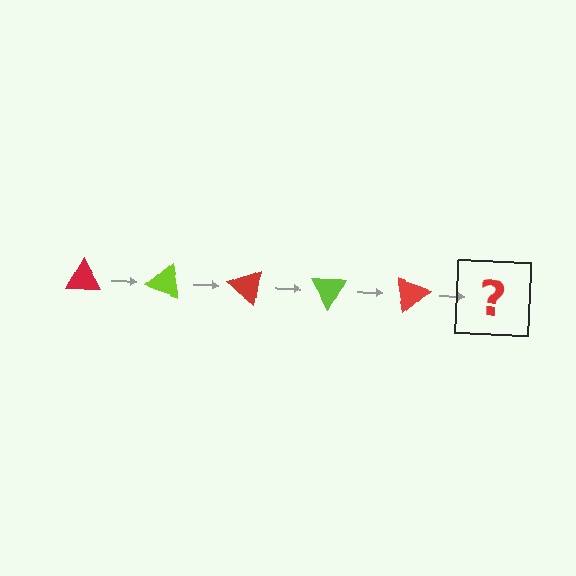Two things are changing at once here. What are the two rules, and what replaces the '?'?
The two rules are that it rotates 20 degrees each step and the color cycles through red and lime. The '?' should be a lime triangle, rotated 100 degrees from the start.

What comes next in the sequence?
The next element should be a lime triangle, rotated 100 degrees from the start.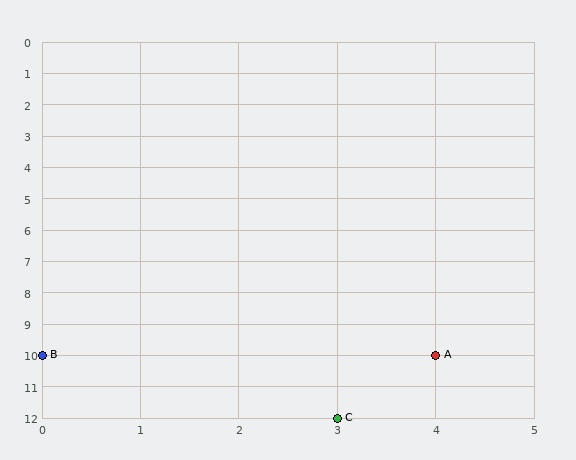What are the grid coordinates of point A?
Point A is at grid coordinates (4, 10).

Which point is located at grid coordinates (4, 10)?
Point A is at (4, 10).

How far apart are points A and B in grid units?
Points A and B are 4 columns apart.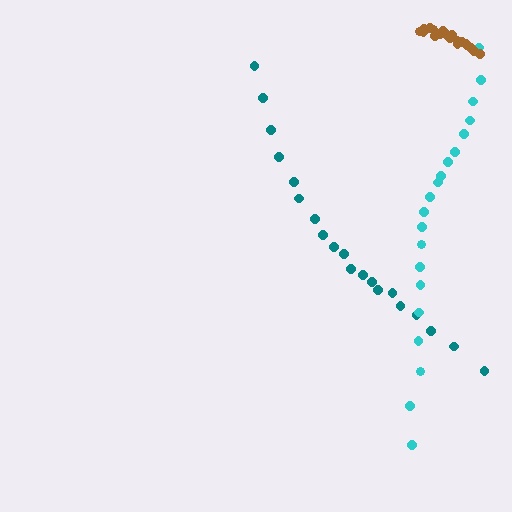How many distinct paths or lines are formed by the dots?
There are 3 distinct paths.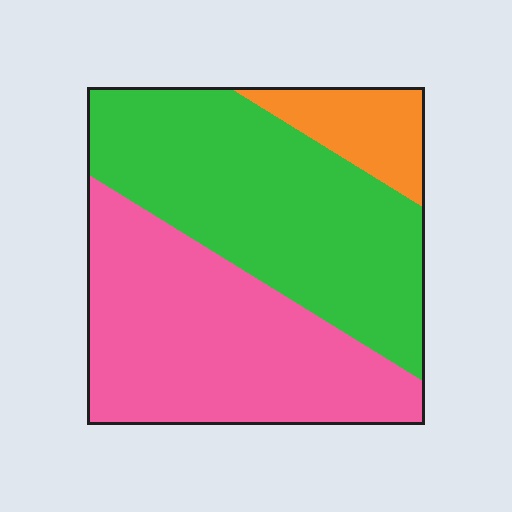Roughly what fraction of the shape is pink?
Pink takes up about two fifths (2/5) of the shape.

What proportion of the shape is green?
Green covers about 45% of the shape.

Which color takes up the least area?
Orange, at roughly 10%.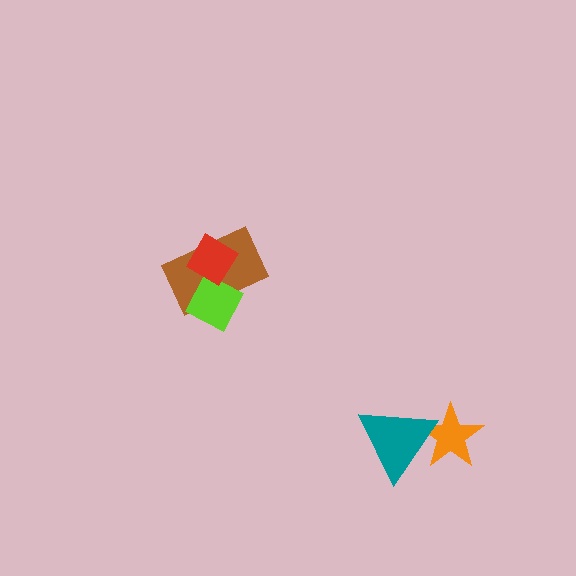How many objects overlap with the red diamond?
2 objects overlap with the red diamond.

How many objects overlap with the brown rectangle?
2 objects overlap with the brown rectangle.